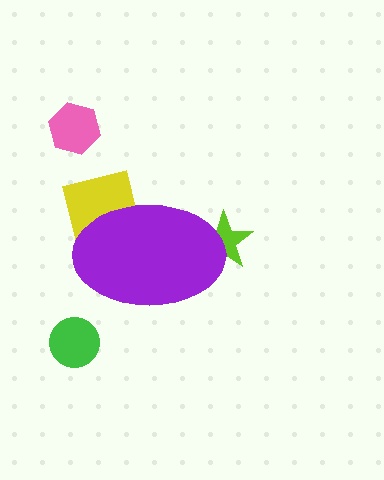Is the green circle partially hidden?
No, the green circle is fully visible.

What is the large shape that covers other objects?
A purple ellipse.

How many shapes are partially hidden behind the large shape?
2 shapes are partially hidden.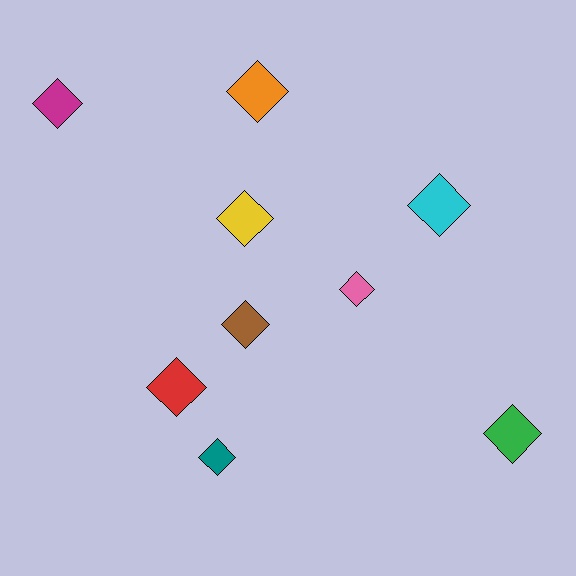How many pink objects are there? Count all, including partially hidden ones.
There is 1 pink object.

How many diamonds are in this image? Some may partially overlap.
There are 9 diamonds.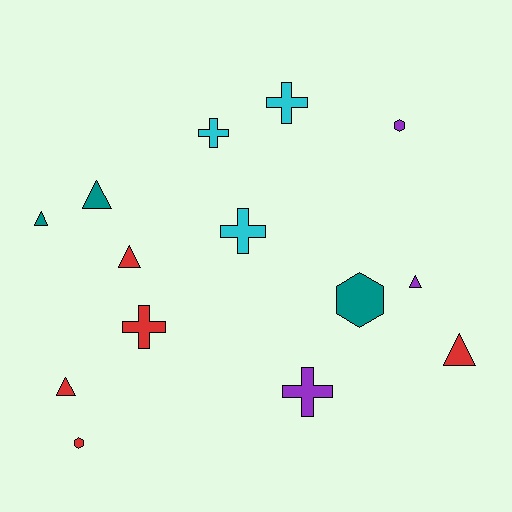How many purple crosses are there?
There is 1 purple cross.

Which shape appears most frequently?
Triangle, with 6 objects.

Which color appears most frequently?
Red, with 5 objects.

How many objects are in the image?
There are 14 objects.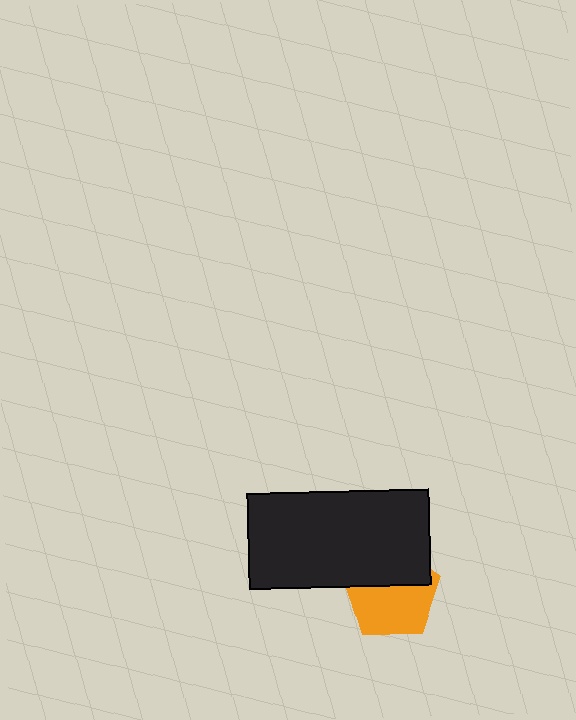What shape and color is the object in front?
The object in front is a black rectangle.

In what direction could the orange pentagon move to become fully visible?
The orange pentagon could move down. That would shift it out from behind the black rectangle entirely.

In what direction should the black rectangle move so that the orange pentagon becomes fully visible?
The black rectangle should move up. That is the shortest direction to clear the overlap and leave the orange pentagon fully visible.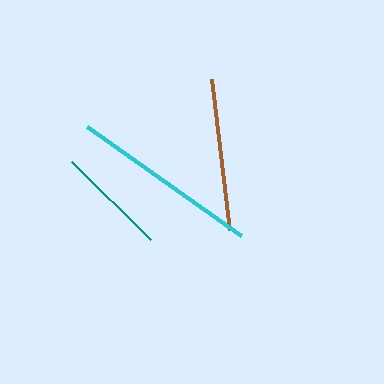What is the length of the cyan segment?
The cyan segment is approximately 188 pixels long.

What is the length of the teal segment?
The teal segment is approximately 111 pixels long.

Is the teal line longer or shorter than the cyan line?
The cyan line is longer than the teal line.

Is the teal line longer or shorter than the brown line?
The brown line is longer than the teal line.